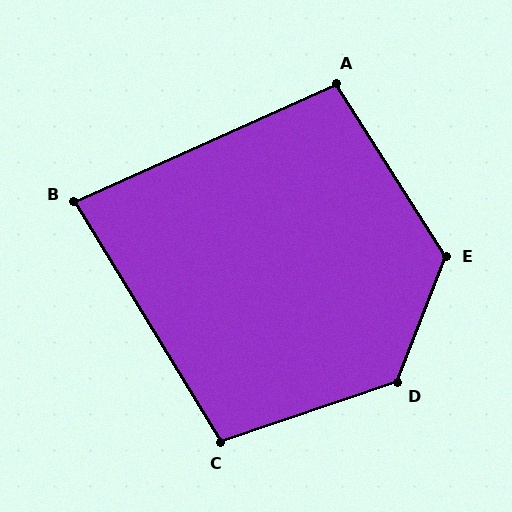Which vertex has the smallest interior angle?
B, at approximately 83 degrees.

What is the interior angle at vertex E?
Approximately 127 degrees (obtuse).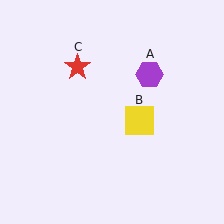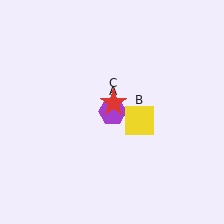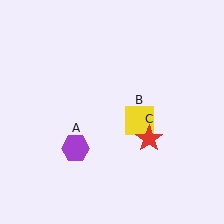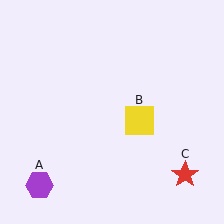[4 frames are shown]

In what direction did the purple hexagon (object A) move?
The purple hexagon (object A) moved down and to the left.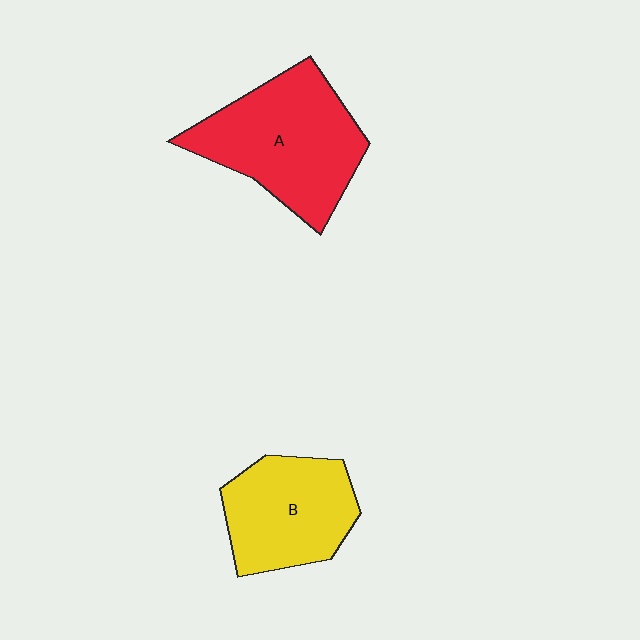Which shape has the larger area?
Shape A (red).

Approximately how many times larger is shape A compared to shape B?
Approximately 1.3 times.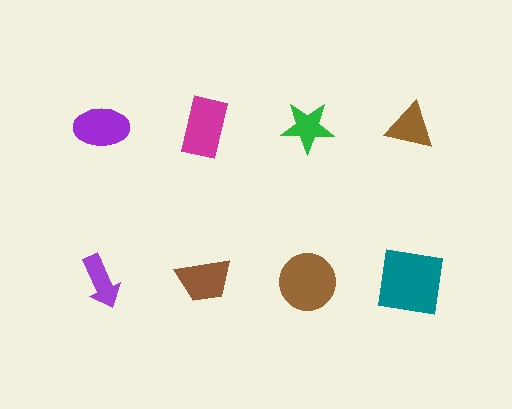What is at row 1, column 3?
A green star.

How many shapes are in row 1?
4 shapes.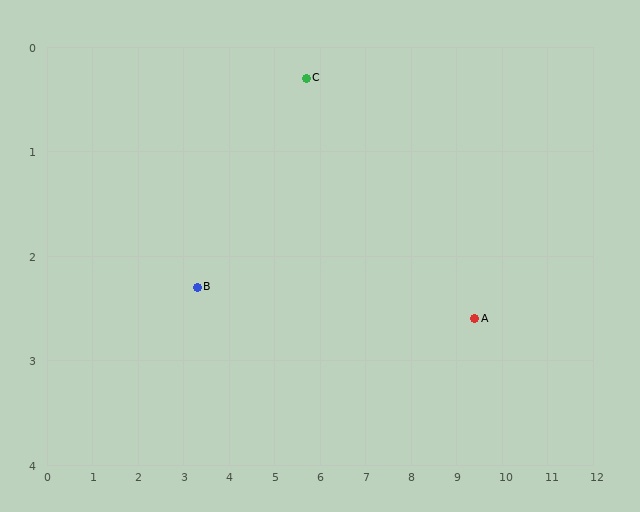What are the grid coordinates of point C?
Point C is at approximately (5.7, 0.3).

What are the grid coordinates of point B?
Point B is at approximately (3.3, 2.3).